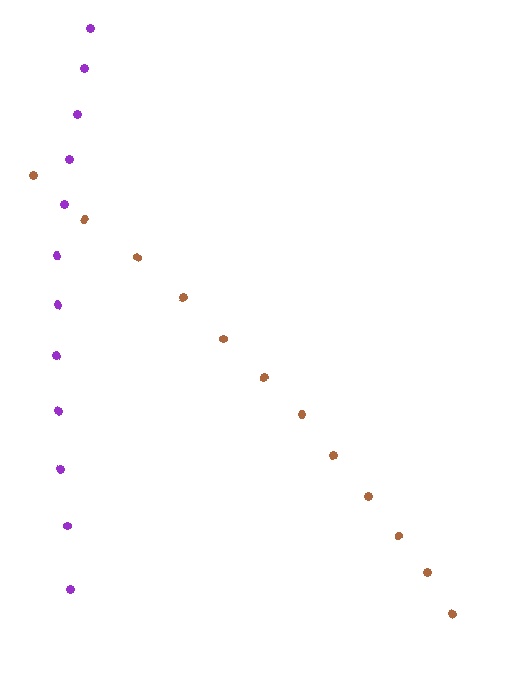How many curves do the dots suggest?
There are 2 distinct paths.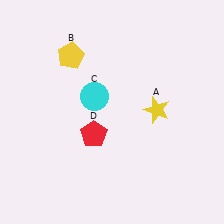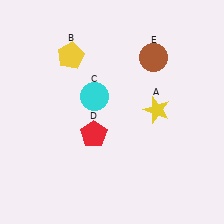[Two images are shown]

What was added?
A brown circle (E) was added in Image 2.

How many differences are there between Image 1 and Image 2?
There is 1 difference between the two images.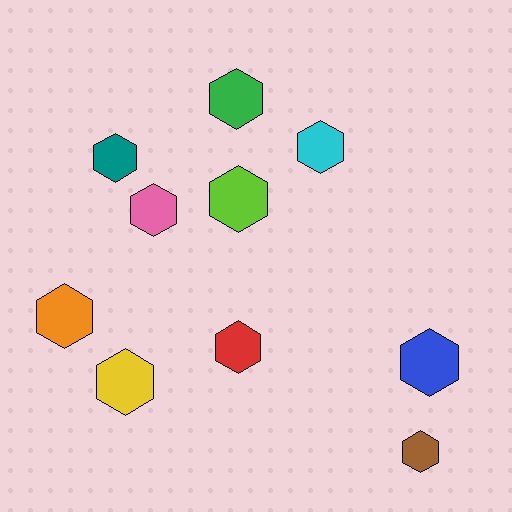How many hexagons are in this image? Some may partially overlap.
There are 10 hexagons.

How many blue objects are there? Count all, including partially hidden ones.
There is 1 blue object.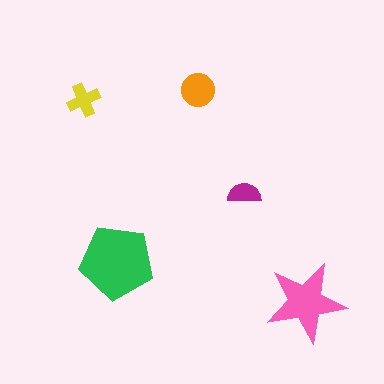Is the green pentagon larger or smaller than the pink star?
Larger.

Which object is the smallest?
The magenta semicircle.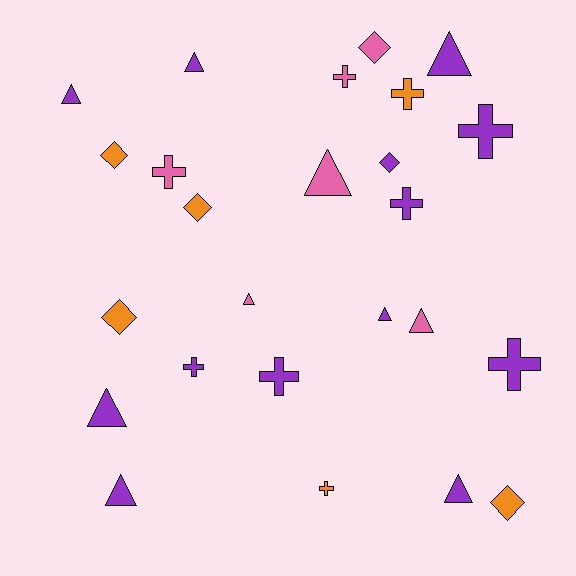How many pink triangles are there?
There are 3 pink triangles.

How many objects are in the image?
There are 25 objects.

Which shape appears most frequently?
Triangle, with 10 objects.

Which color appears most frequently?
Purple, with 13 objects.